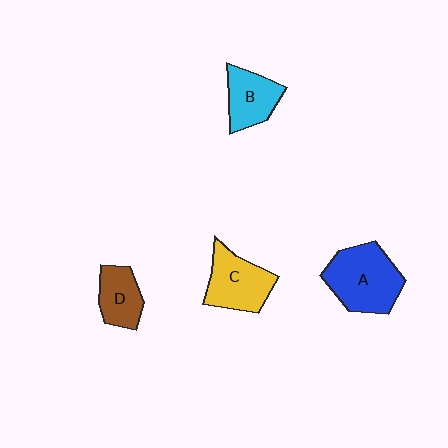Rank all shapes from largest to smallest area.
From largest to smallest: A (blue), C (yellow), B (cyan), D (brown).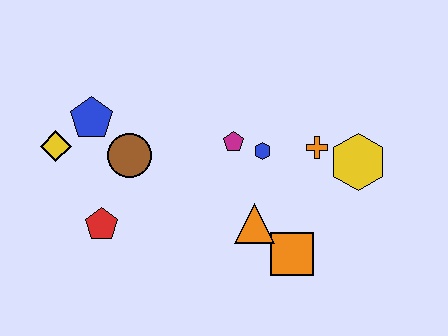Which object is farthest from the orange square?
The yellow diamond is farthest from the orange square.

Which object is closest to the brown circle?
The blue pentagon is closest to the brown circle.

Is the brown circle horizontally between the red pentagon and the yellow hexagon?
Yes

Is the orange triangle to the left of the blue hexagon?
Yes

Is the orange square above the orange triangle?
No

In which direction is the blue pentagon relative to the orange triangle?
The blue pentagon is to the left of the orange triangle.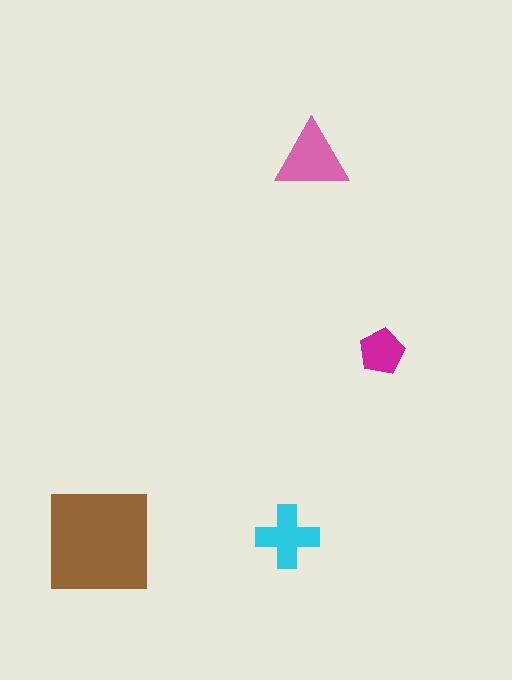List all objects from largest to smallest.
The brown square, the pink triangle, the cyan cross, the magenta pentagon.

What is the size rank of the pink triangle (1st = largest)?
2nd.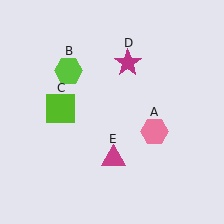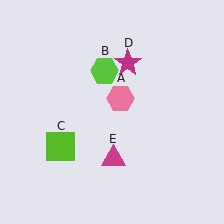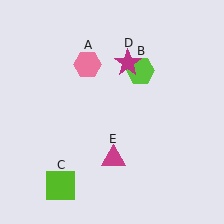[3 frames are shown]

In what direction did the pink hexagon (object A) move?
The pink hexagon (object A) moved up and to the left.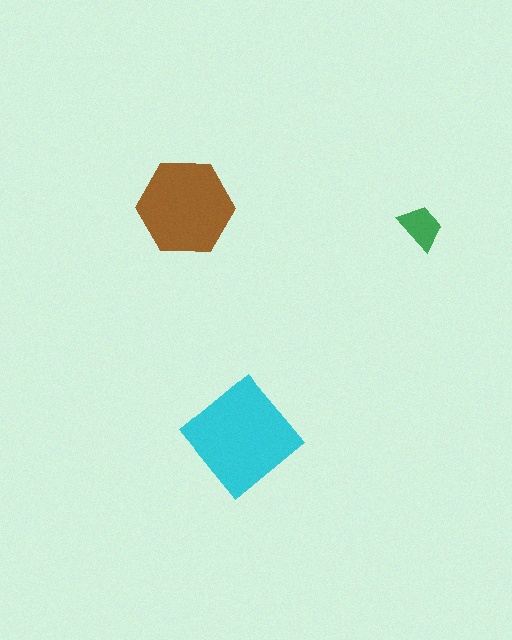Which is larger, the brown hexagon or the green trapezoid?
The brown hexagon.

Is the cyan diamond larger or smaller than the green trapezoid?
Larger.